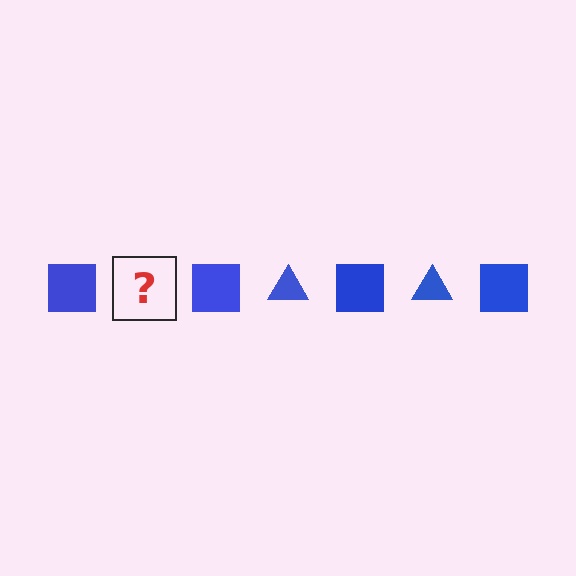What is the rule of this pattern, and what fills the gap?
The rule is that the pattern cycles through square, triangle shapes in blue. The gap should be filled with a blue triangle.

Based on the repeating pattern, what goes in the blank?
The blank should be a blue triangle.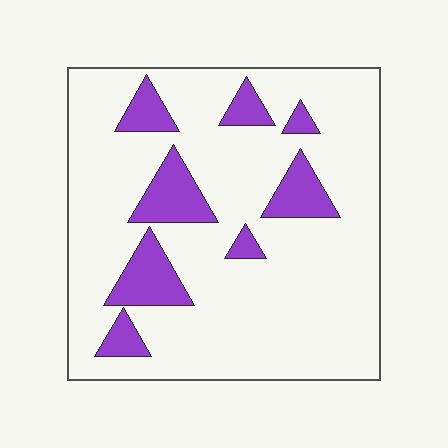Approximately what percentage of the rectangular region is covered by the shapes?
Approximately 15%.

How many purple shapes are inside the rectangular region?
8.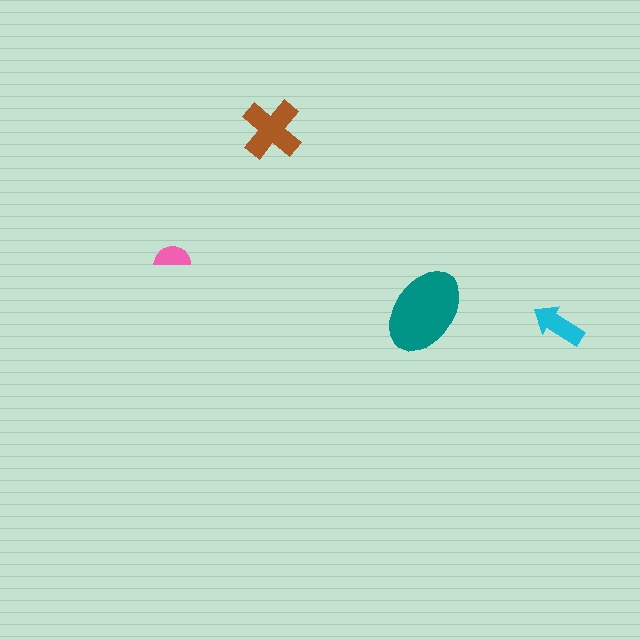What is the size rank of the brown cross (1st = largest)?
2nd.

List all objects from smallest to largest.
The pink semicircle, the cyan arrow, the brown cross, the teal ellipse.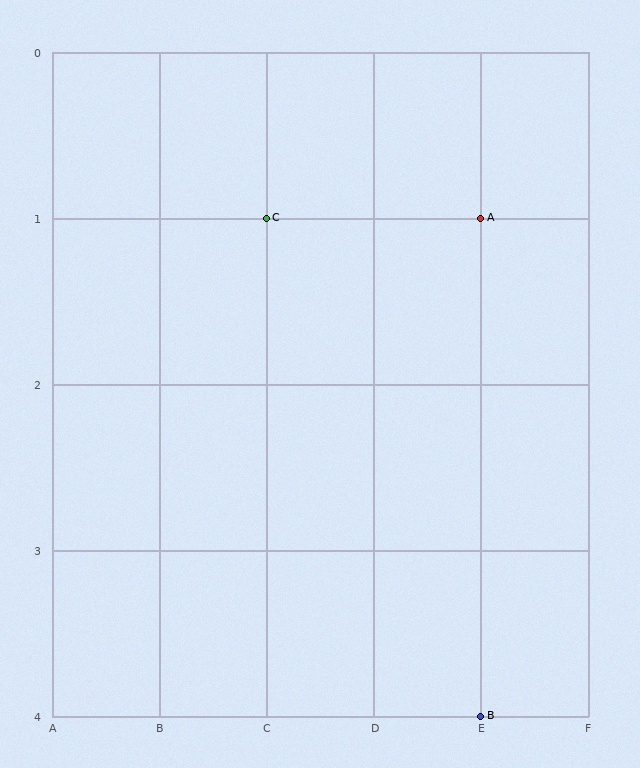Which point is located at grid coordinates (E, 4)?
Point B is at (E, 4).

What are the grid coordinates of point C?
Point C is at grid coordinates (C, 1).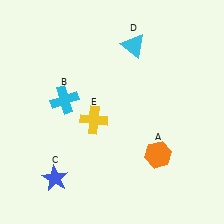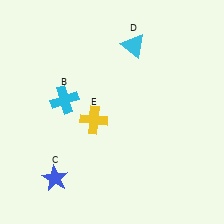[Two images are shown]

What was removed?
The orange hexagon (A) was removed in Image 2.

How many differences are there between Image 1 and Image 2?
There is 1 difference between the two images.